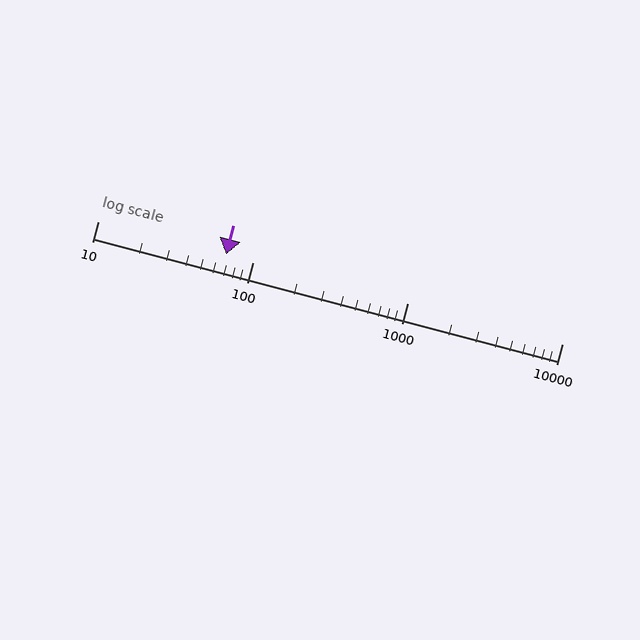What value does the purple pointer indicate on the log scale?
The pointer indicates approximately 67.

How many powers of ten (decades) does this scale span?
The scale spans 3 decades, from 10 to 10000.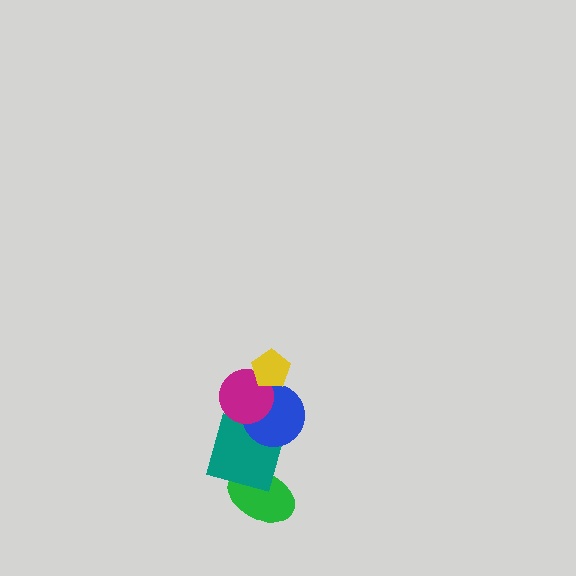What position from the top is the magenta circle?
The magenta circle is 2nd from the top.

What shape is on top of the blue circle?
The magenta circle is on top of the blue circle.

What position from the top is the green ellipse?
The green ellipse is 5th from the top.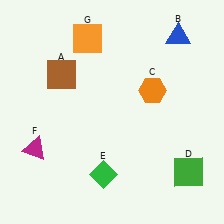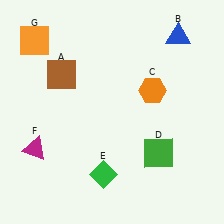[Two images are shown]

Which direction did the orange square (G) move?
The orange square (G) moved left.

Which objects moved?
The objects that moved are: the green square (D), the orange square (G).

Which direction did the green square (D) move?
The green square (D) moved left.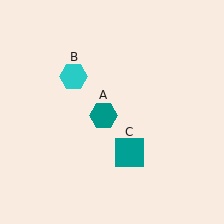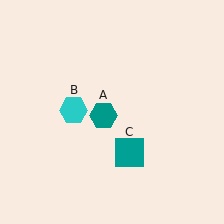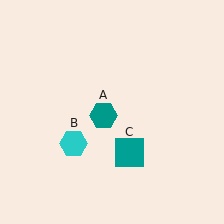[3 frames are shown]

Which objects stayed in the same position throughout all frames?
Teal hexagon (object A) and teal square (object C) remained stationary.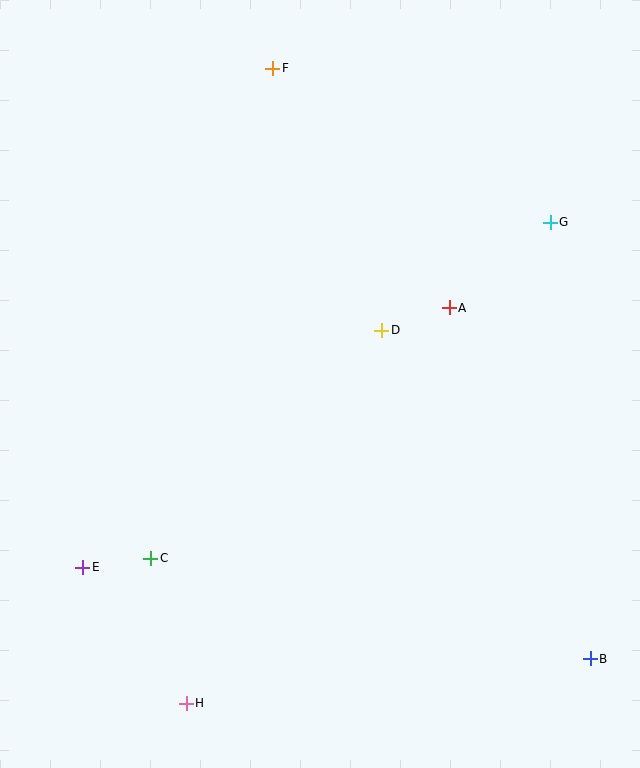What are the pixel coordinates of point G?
Point G is at (550, 222).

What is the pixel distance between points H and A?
The distance between H and A is 475 pixels.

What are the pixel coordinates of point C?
Point C is at (151, 558).